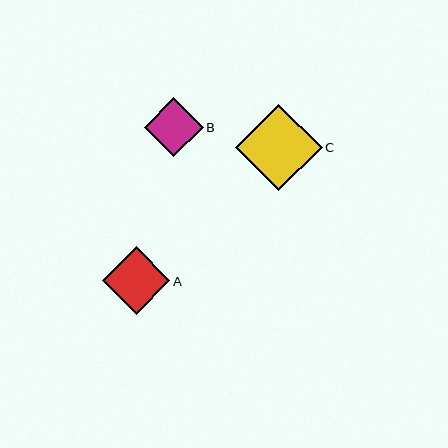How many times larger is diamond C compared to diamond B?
Diamond C is approximately 1.5 times the size of diamond B.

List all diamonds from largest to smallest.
From largest to smallest: C, A, B.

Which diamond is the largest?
Diamond C is the largest with a size of approximately 86 pixels.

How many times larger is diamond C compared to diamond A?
Diamond C is approximately 1.3 times the size of diamond A.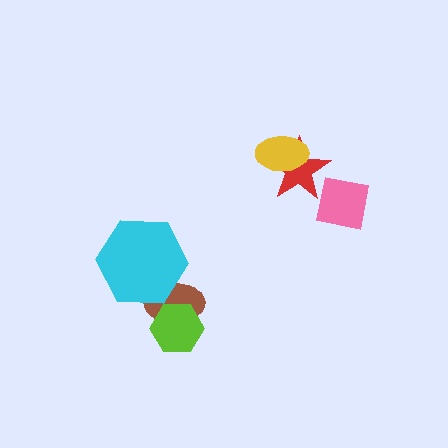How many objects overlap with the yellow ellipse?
1 object overlaps with the yellow ellipse.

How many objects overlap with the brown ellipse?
2 objects overlap with the brown ellipse.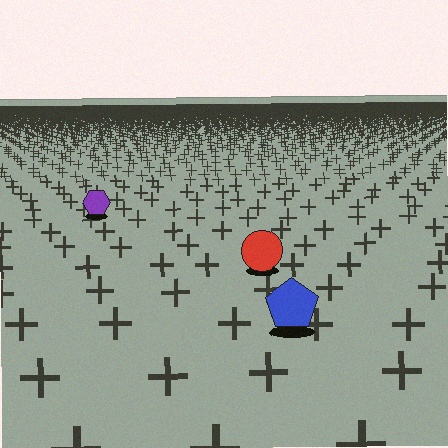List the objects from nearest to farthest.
From nearest to farthest: the blue pentagon, the red circle, the purple hexagon.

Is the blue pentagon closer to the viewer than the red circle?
Yes. The blue pentagon is closer — you can tell from the texture gradient: the ground texture is coarser near it.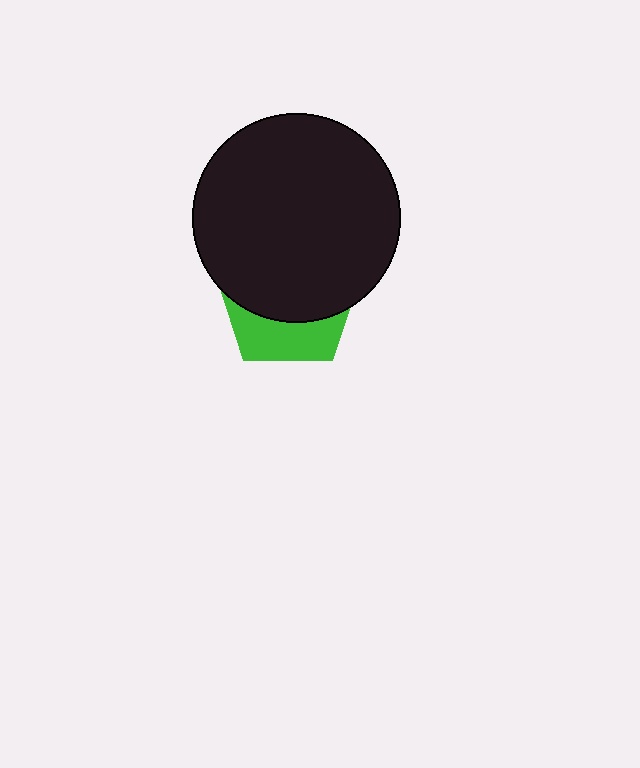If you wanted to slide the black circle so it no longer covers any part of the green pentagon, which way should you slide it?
Slide it up — that is the most direct way to separate the two shapes.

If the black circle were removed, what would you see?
You would see the complete green pentagon.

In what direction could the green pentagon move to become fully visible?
The green pentagon could move down. That would shift it out from behind the black circle entirely.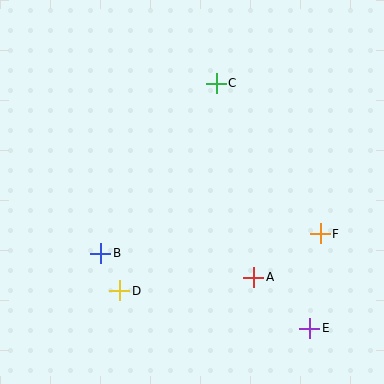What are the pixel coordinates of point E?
Point E is at (310, 328).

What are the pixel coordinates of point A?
Point A is at (254, 277).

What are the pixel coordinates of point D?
Point D is at (120, 291).